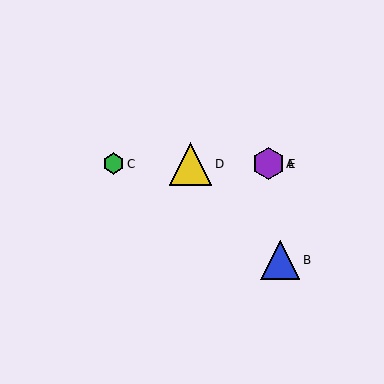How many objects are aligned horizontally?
4 objects (A, C, D, E) are aligned horizontally.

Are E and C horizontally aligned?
Yes, both are at y≈164.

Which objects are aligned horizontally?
Objects A, C, D, E are aligned horizontally.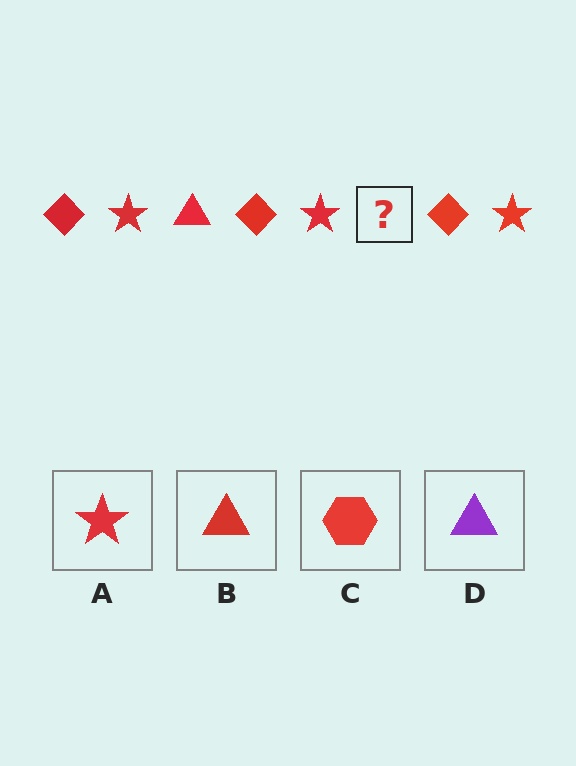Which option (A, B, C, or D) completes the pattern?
B.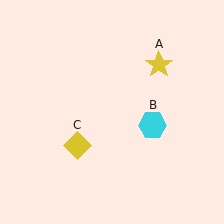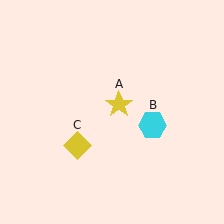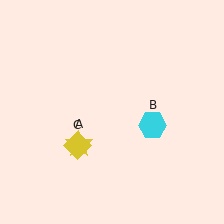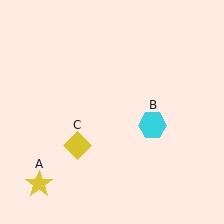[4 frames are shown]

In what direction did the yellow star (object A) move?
The yellow star (object A) moved down and to the left.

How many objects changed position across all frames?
1 object changed position: yellow star (object A).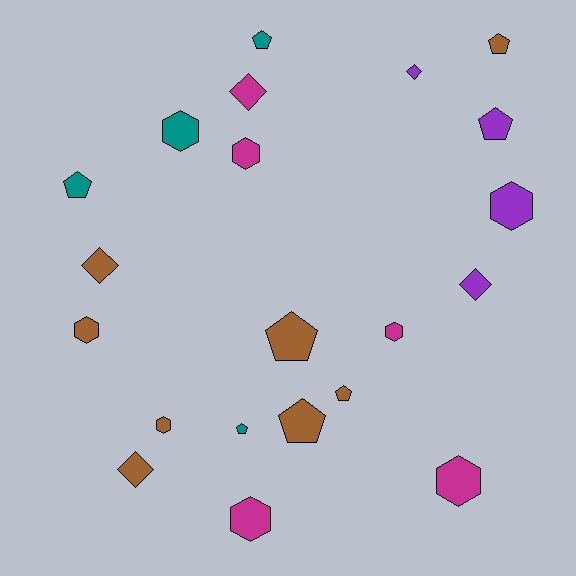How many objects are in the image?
There are 21 objects.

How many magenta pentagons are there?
There are no magenta pentagons.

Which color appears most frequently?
Brown, with 8 objects.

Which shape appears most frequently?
Pentagon, with 8 objects.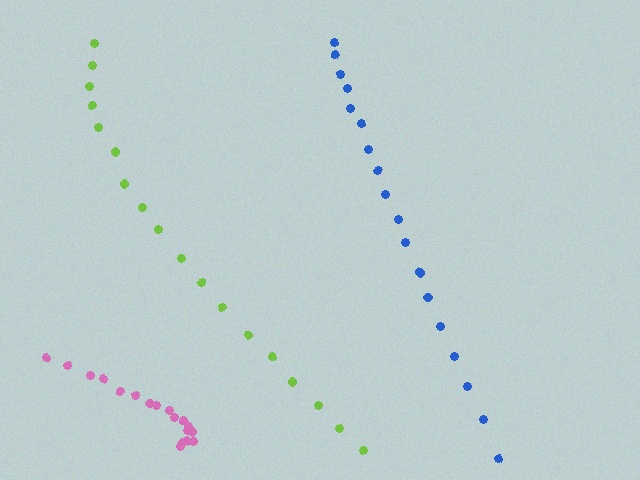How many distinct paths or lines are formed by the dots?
There are 3 distinct paths.